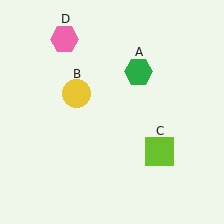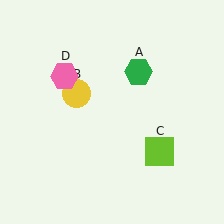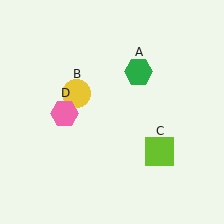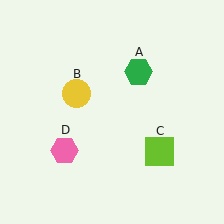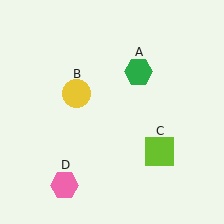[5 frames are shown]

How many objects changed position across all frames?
1 object changed position: pink hexagon (object D).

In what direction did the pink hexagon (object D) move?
The pink hexagon (object D) moved down.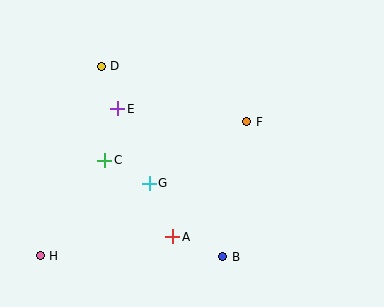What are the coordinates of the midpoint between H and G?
The midpoint between H and G is at (95, 220).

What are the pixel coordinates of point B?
Point B is at (223, 257).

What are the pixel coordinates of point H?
Point H is at (40, 256).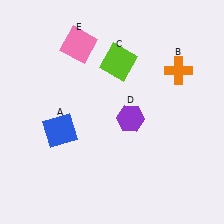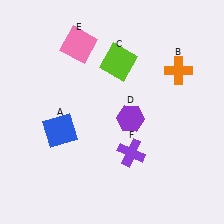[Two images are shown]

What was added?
A purple cross (F) was added in Image 2.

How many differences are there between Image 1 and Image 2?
There is 1 difference between the two images.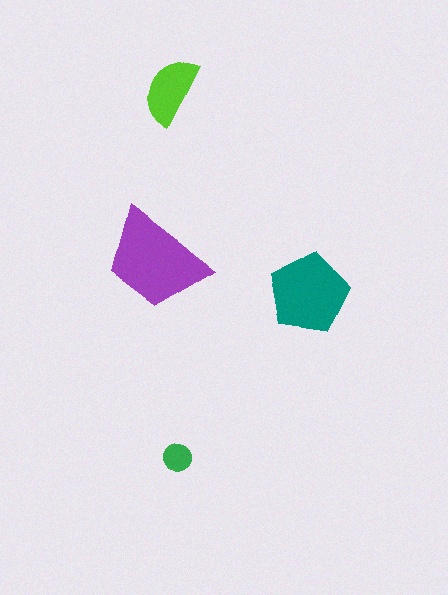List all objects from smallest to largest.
The green circle, the lime semicircle, the teal pentagon, the purple trapezoid.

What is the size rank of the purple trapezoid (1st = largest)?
1st.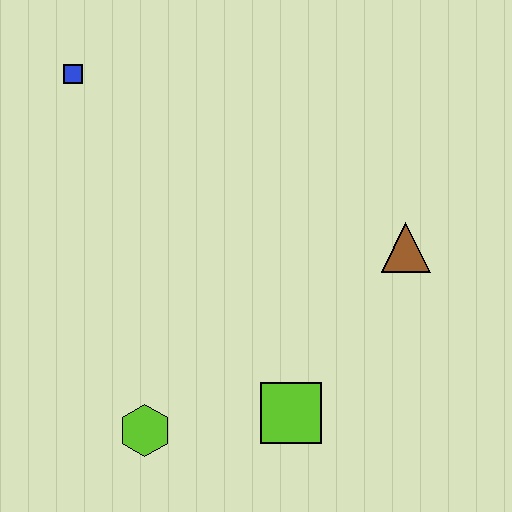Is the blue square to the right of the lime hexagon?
No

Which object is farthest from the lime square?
The blue square is farthest from the lime square.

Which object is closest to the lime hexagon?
The lime square is closest to the lime hexagon.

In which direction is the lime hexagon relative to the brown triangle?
The lime hexagon is to the left of the brown triangle.